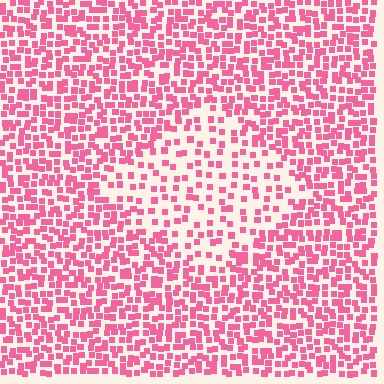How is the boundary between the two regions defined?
The boundary is defined by a change in element density (approximately 2.1x ratio). All elements are the same color, size, and shape.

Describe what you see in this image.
The image contains small pink elements arranged at two different densities. A diamond-shaped region is visible where the elements are less densely packed than the surrounding area.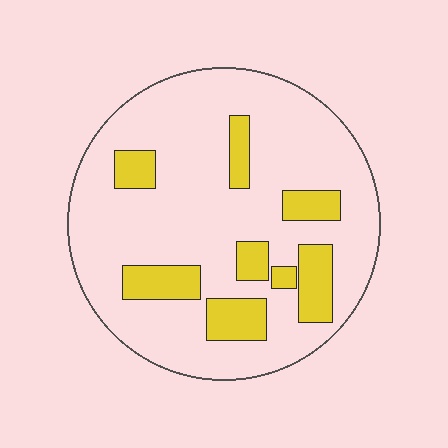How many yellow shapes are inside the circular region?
8.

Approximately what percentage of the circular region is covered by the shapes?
Approximately 20%.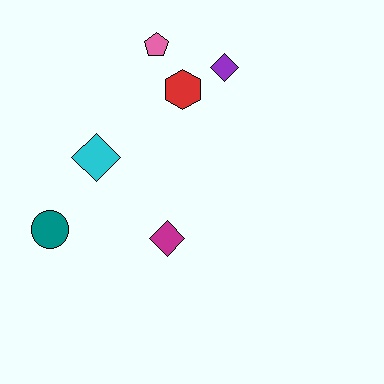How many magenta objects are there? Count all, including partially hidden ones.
There is 1 magenta object.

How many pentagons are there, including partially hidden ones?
There is 1 pentagon.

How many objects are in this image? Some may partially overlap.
There are 6 objects.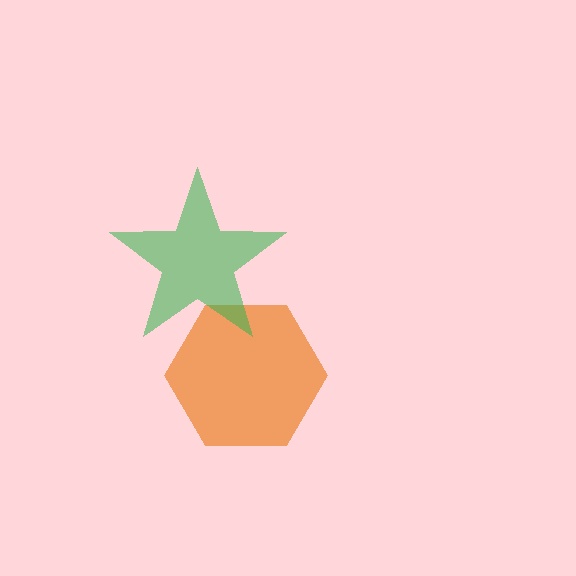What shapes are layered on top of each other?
The layered shapes are: an orange hexagon, a green star.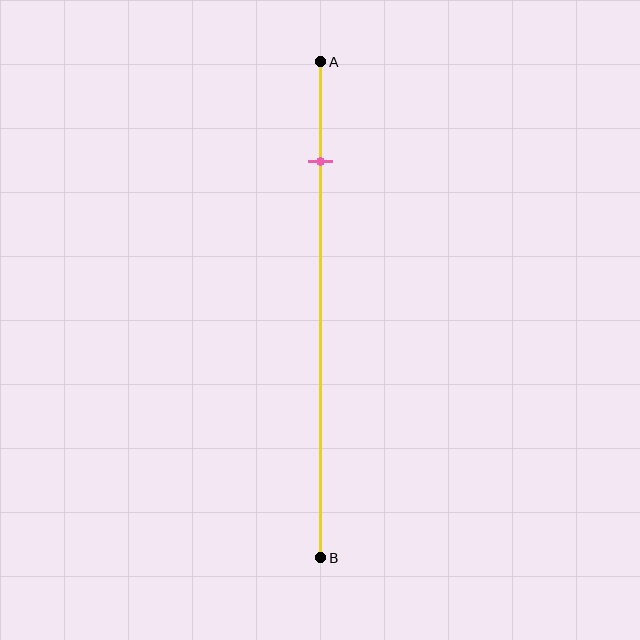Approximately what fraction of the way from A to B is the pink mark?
The pink mark is approximately 20% of the way from A to B.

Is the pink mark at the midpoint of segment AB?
No, the mark is at about 20% from A, not at the 50% midpoint.